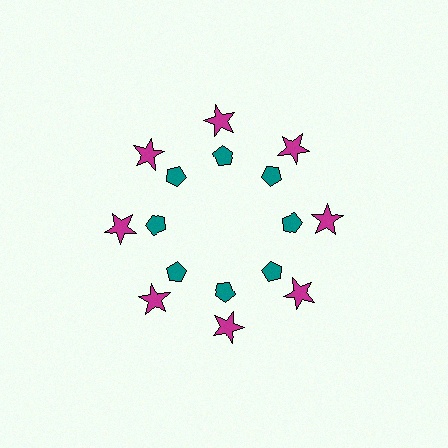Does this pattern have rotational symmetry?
Yes, this pattern has 8-fold rotational symmetry. It looks the same after rotating 45 degrees around the center.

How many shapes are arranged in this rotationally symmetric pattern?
There are 16 shapes, arranged in 8 groups of 2.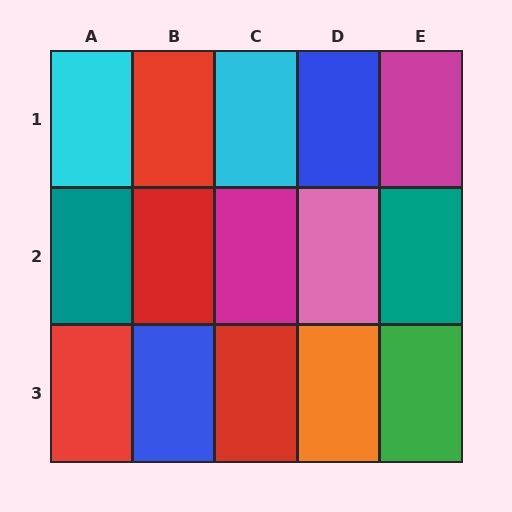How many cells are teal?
2 cells are teal.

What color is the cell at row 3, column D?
Orange.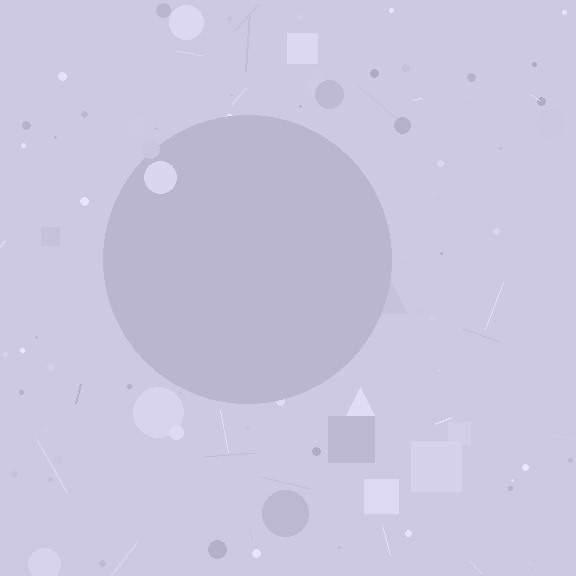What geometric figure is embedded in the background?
A circle is embedded in the background.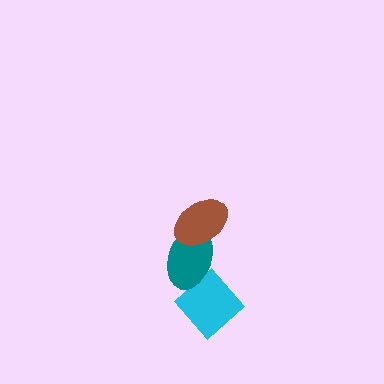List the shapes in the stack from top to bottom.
From top to bottom: the brown ellipse, the teal ellipse, the cyan diamond.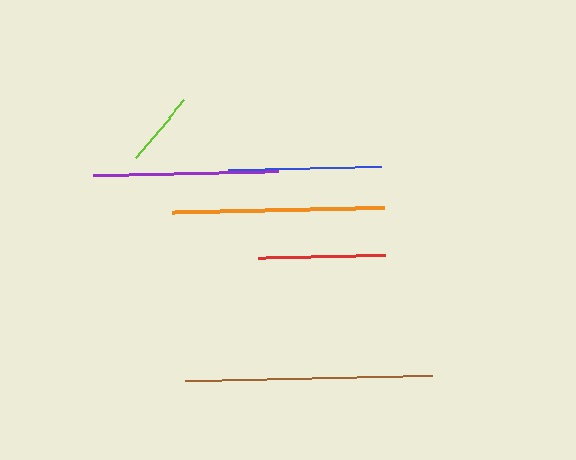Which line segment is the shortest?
The lime line is the shortest at approximately 75 pixels.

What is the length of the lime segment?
The lime segment is approximately 75 pixels long.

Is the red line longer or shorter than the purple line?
The purple line is longer than the red line.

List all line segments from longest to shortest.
From longest to shortest: brown, orange, purple, blue, red, lime.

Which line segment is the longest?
The brown line is the longest at approximately 246 pixels.